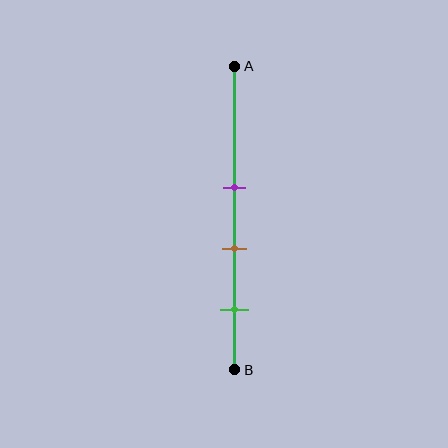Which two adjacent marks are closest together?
The purple and brown marks are the closest adjacent pair.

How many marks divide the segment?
There are 3 marks dividing the segment.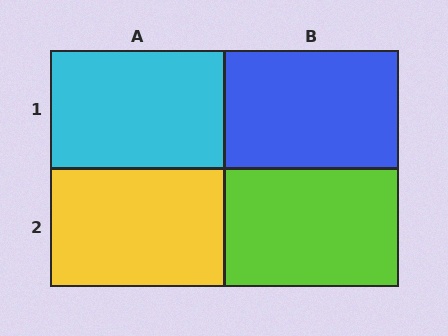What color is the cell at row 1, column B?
Blue.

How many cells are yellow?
1 cell is yellow.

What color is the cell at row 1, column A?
Cyan.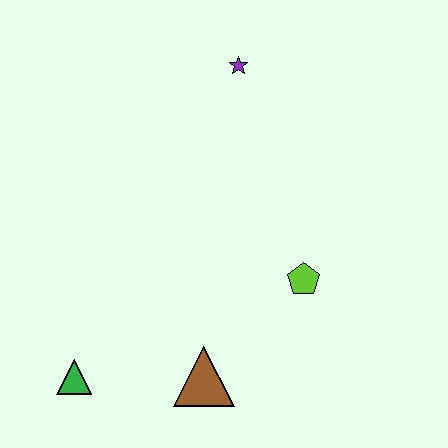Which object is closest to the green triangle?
The brown triangle is closest to the green triangle.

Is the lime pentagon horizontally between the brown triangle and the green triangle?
No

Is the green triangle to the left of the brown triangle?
Yes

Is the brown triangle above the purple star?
No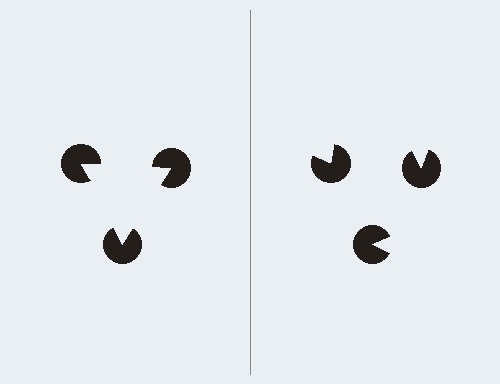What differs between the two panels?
The pac-man discs are positioned identically on both sides; only the wedge orientations differ. On the left they align to a triangle; on the right they are misaligned.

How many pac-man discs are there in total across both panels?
6 — 3 on each side.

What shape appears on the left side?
An illusory triangle.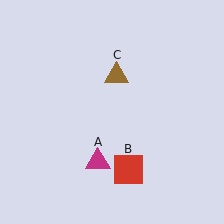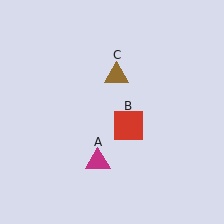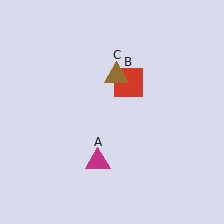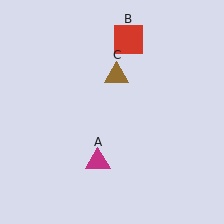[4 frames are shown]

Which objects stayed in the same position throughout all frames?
Magenta triangle (object A) and brown triangle (object C) remained stationary.